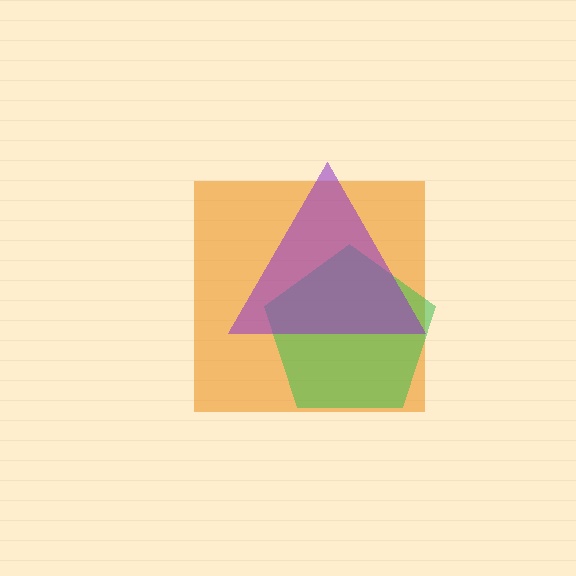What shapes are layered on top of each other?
The layered shapes are: an orange square, a green pentagon, a purple triangle.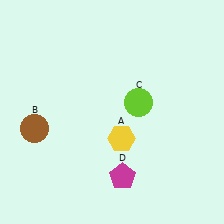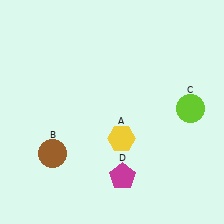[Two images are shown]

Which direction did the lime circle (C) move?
The lime circle (C) moved right.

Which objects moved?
The objects that moved are: the brown circle (B), the lime circle (C).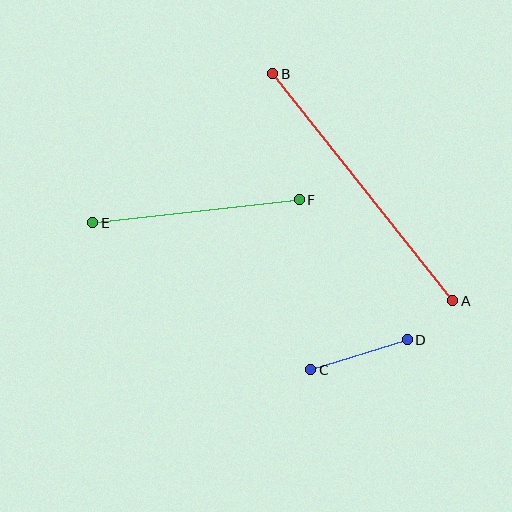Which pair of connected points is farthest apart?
Points A and B are farthest apart.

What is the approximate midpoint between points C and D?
The midpoint is at approximately (359, 355) pixels.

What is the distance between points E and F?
The distance is approximately 208 pixels.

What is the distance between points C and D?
The distance is approximately 101 pixels.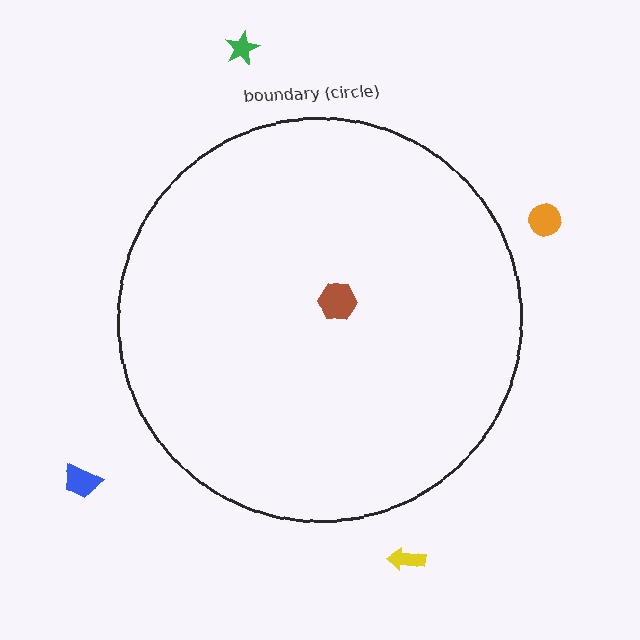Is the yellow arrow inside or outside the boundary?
Outside.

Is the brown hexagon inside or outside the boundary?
Inside.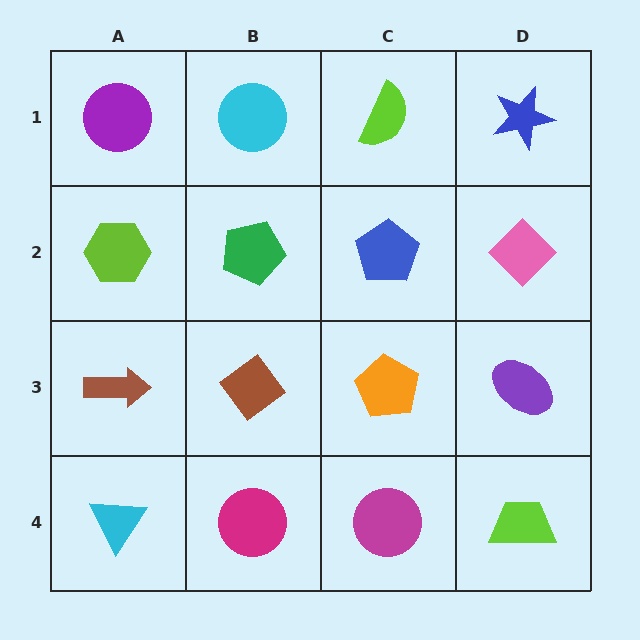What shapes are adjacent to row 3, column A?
A lime hexagon (row 2, column A), a cyan triangle (row 4, column A), a brown diamond (row 3, column B).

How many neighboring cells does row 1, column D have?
2.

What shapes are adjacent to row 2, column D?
A blue star (row 1, column D), a purple ellipse (row 3, column D), a blue pentagon (row 2, column C).